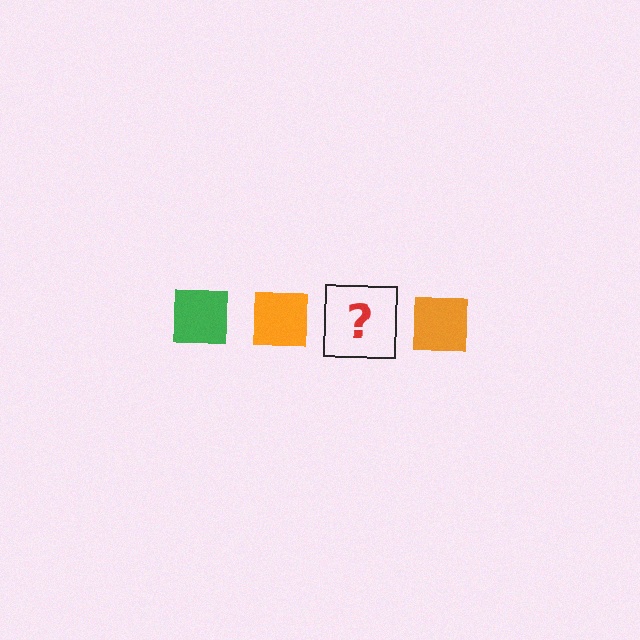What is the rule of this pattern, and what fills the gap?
The rule is that the pattern cycles through green, orange squares. The gap should be filled with a green square.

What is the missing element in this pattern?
The missing element is a green square.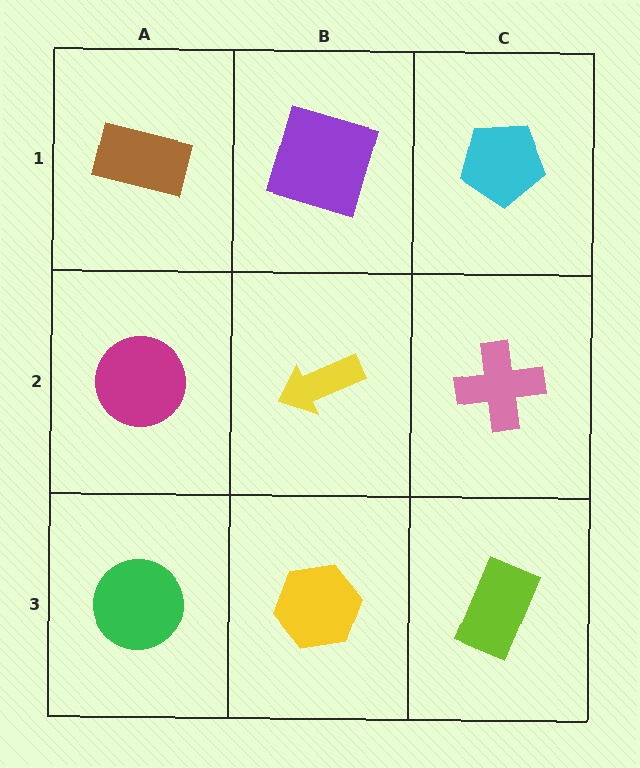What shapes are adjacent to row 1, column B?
A yellow arrow (row 2, column B), a brown rectangle (row 1, column A), a cyan pentagon (row 1, column C).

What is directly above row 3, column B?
A yellow arrow.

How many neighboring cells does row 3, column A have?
2.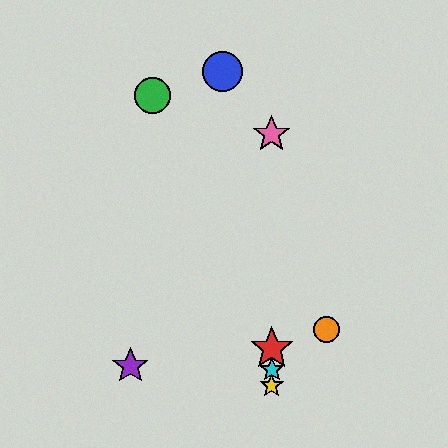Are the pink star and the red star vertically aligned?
Yes, both are at x≈272.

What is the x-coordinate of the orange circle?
The orange circle is at x≈326.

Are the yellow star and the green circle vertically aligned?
No, the yellow star is at x≈272 and the green circle is at x≈152.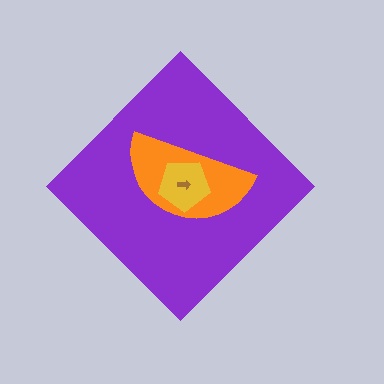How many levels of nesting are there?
4.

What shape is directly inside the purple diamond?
The orange semicircle.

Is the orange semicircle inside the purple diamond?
Yes.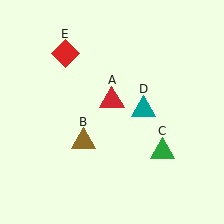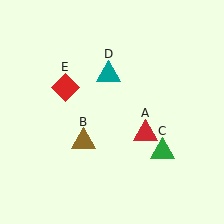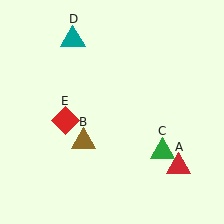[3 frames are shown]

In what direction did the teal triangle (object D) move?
The teal triangle (object D) moved up and to the left.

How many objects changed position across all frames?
3 objects changed position: red triangle (object A), teal triangle (object D), red diamond (object E).